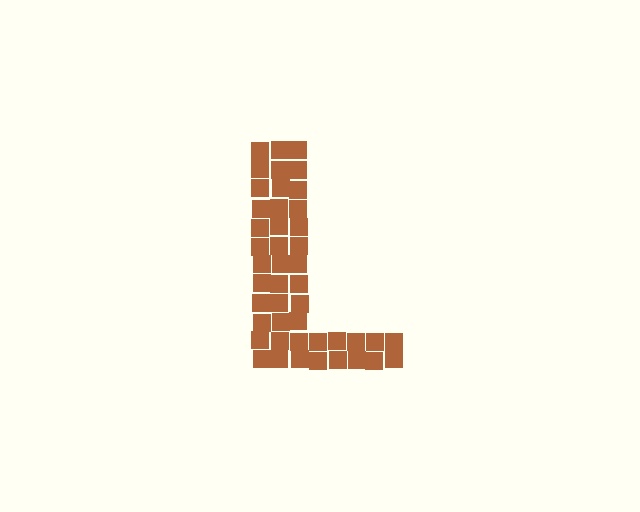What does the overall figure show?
The overall figure shows the letter L.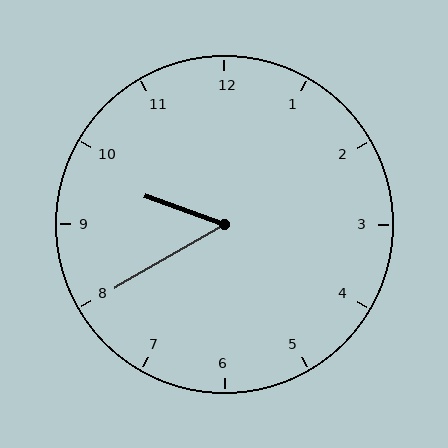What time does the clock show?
9:40.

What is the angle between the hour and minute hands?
Approximately 50 degrees.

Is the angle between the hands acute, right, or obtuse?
It is acute.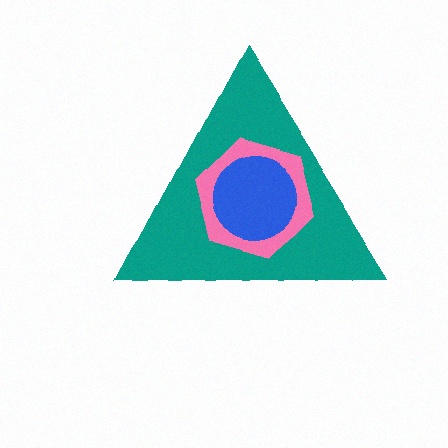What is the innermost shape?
The blue circle.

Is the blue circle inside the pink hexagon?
Yes.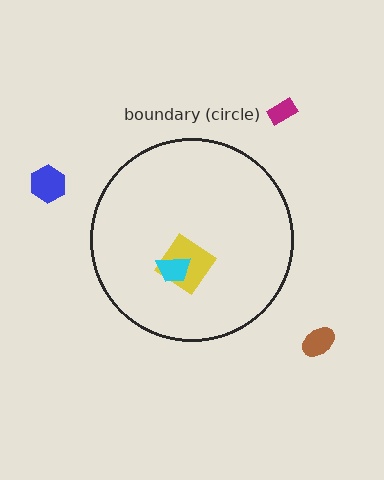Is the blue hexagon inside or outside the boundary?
Outside.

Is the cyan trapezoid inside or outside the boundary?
Inside.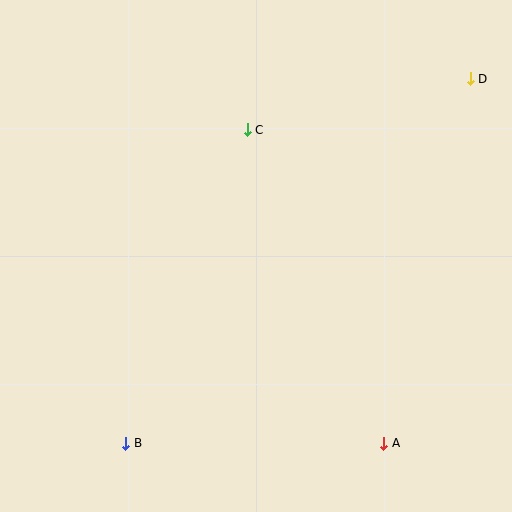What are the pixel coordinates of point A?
Point A is at (384, 443).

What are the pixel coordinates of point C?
Point C is at (247, 130).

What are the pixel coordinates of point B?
Point B is at (126, 443).